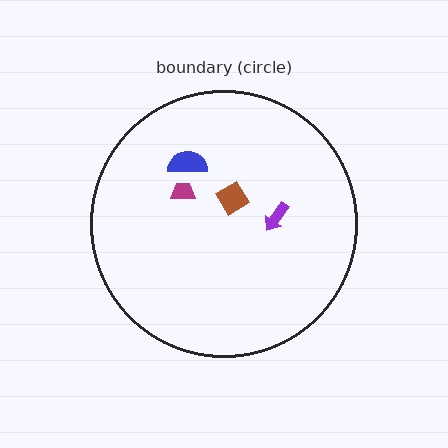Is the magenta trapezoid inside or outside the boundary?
Inside.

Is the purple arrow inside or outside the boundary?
Inside.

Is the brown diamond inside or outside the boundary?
Inside.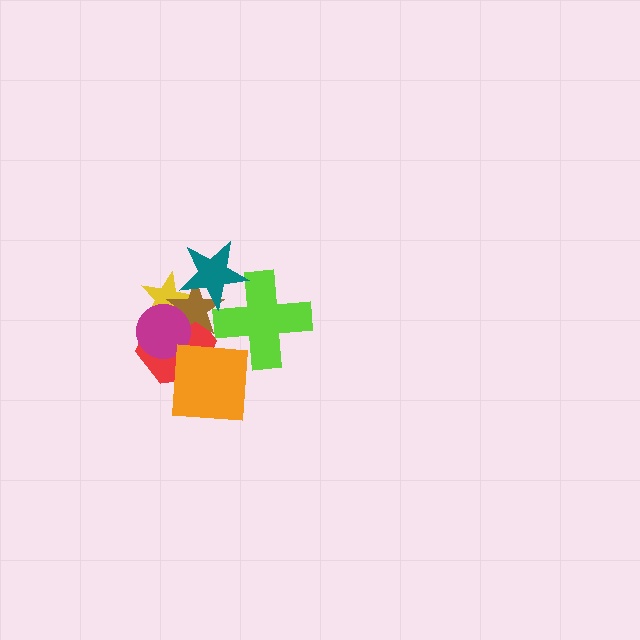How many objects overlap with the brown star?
5 objects overlap with the brown star.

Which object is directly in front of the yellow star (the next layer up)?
The red hexagon is directly in front of the yellow star.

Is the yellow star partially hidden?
Yes, it is partially covered by another shape.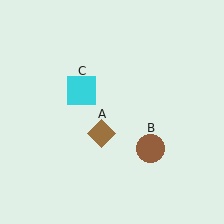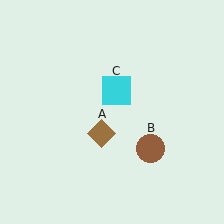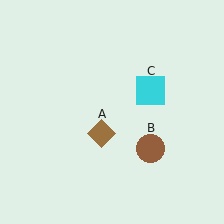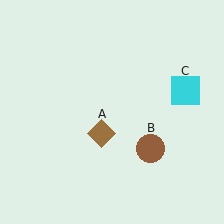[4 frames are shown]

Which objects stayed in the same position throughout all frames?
Brown diamond (object A) and brown circle (object B) remained stationary.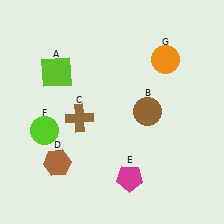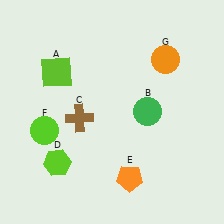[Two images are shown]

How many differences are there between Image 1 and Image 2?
There are 3 differences between the two images.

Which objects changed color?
B changed from brown to green. D changed from brown to lime. E changed from magenta to orange.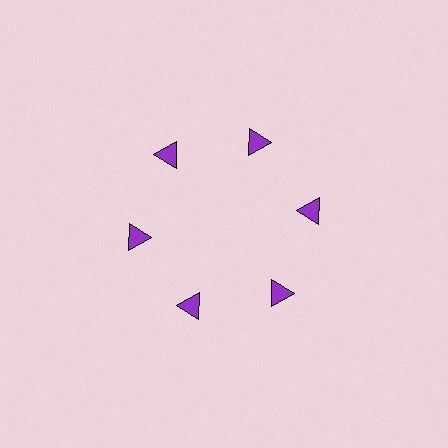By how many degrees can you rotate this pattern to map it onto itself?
The pattern maps onto itself every 60 degrees of rotation.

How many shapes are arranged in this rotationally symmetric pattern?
There are 6 shapes, arranged in 6 groups of 1.